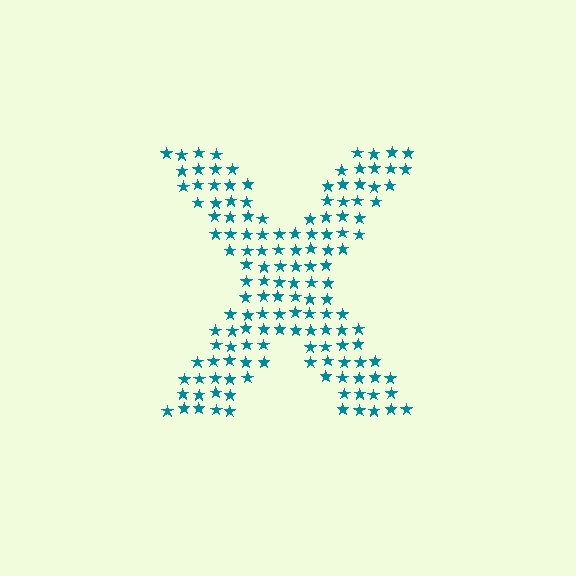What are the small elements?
The small elements are stars.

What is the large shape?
The large shape is the letter X.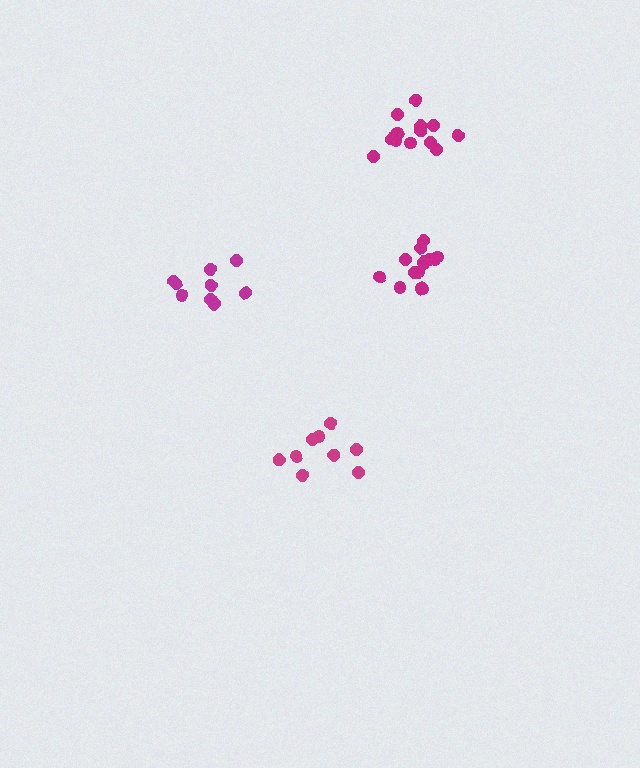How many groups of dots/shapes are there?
There are 4 groups.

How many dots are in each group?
Group 1: 14 dots, Group 2: 14 dots, Group 3: 9 dots, Group 4: 9 dots (46 total).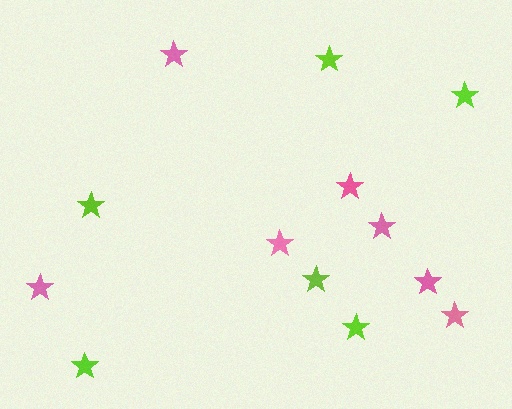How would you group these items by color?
There are 2 groups: one group of lime stars (6) and one group of pink stars (7).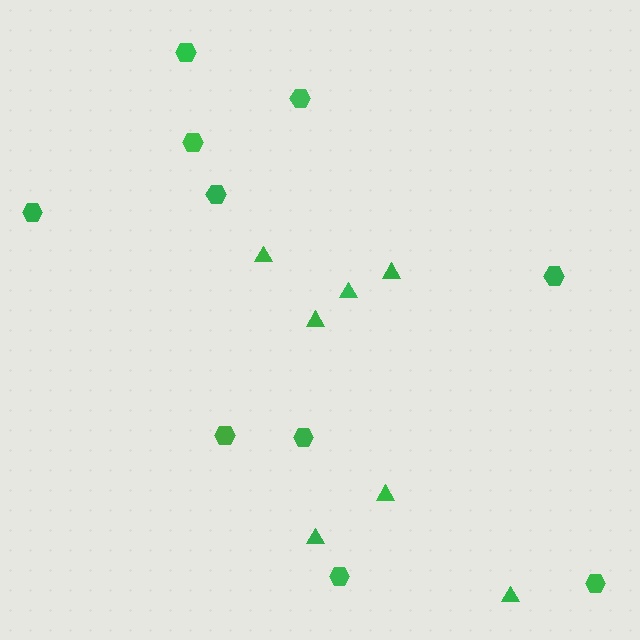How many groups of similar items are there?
There are 2 groups: one group of triangles (7) and one group of hexagons (10).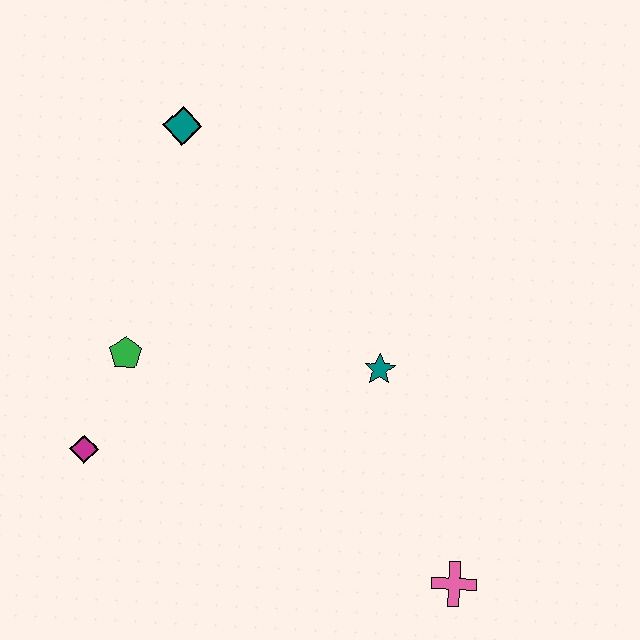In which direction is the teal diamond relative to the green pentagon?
The teal diamond is above the green pentagon.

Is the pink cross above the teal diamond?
No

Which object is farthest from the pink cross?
The teal diamond is farthest from the pink cross.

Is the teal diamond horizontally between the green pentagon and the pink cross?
Yes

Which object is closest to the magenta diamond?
The green pentagon is closest to the magenta diamond.